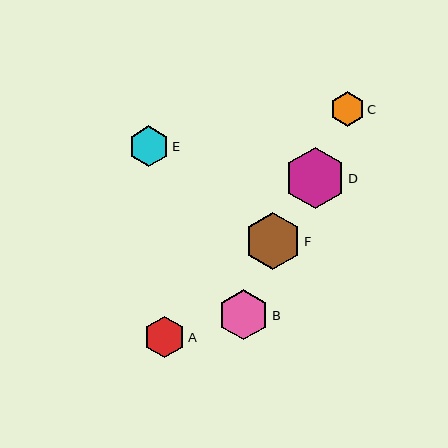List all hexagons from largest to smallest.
From largest to smallest: D, F, B, A, E, C.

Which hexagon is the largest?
Hexagon D is the largest with a size of approximately 60 pixels.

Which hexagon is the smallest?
Hexagon C is the smallest with a size of approximately 34 pixels.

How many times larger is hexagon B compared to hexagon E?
Hexagon B is approximately 1.2 times the size of hexagon E.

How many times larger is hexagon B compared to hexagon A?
Hexagon B is approximately 1.2 times the size of hexagon A.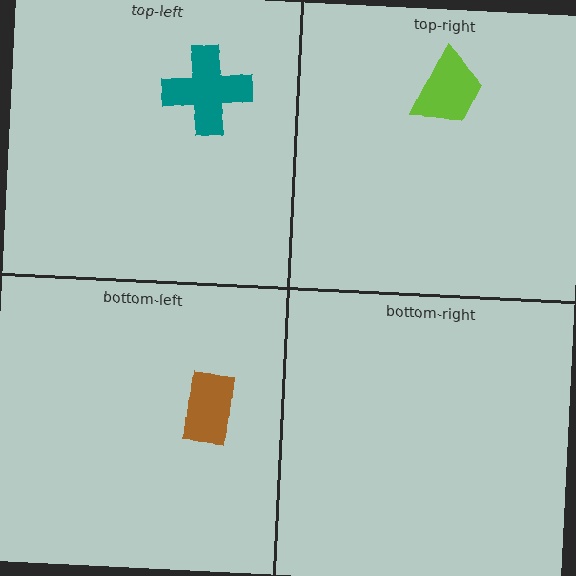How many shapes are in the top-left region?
1.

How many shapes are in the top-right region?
1.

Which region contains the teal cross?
The top-left region.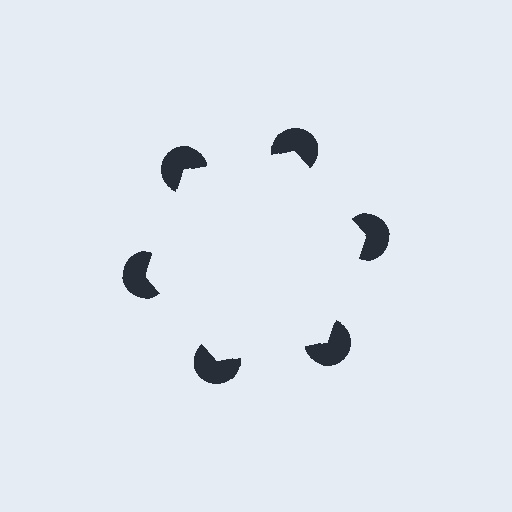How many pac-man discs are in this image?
There are 6 — one at each vertex of the illusory hexagon.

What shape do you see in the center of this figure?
An illusory hexagon — its edges are inferred from the aligned wedge cuts in the pac-man discs, not physically drawn.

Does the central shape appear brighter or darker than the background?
It typically appears slightly brighter than the background, even though no actual brightness change is drawn.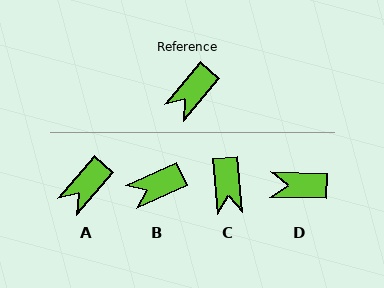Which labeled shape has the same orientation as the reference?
A.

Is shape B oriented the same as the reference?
No, it is off by about 25 degrees.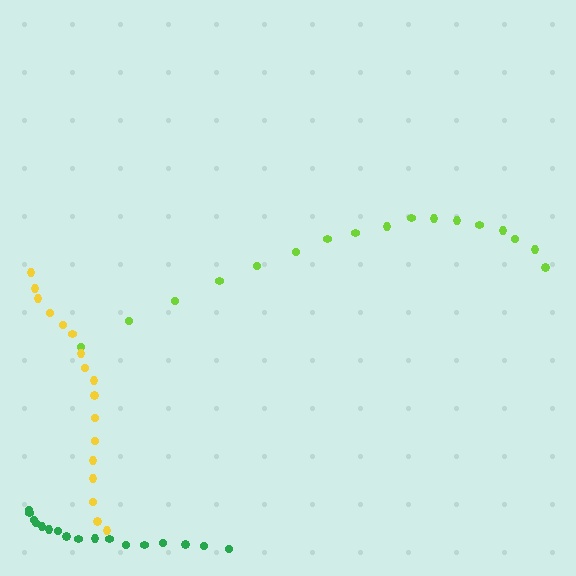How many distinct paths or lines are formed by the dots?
There are 3 distinct paths.